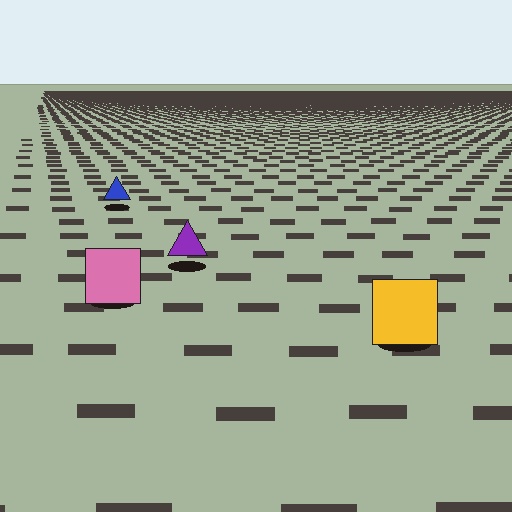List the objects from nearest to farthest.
From nearest to farthest: the yellow square, the pink square, the purple triangle, the blue triangle.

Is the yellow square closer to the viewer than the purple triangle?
Yes. The yellow square is closer — you can tell from the texture gradient: the ground texture is coarser near it.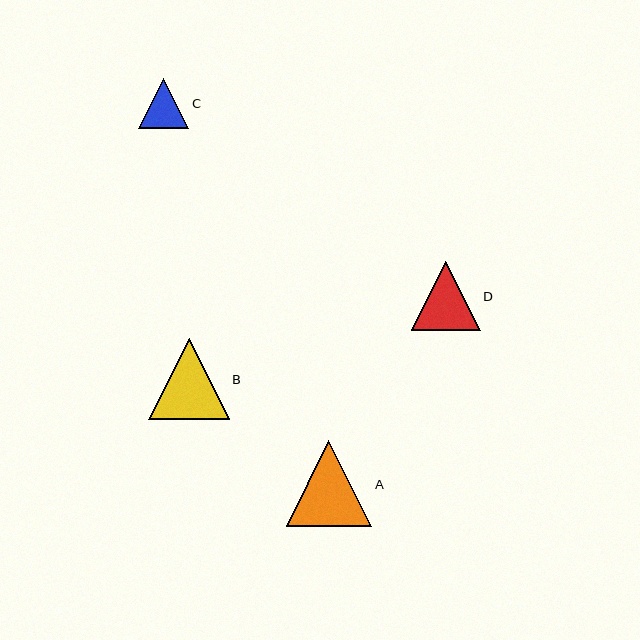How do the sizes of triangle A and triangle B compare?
Triangle A and triangle B are approximately the same size.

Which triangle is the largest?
Triangle A is the largest with a size of approximately 86 pixels.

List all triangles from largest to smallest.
From largest to smallest: A, B, D, C.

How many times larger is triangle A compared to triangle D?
Triangle A is approximately 1.2 times the size of triangle D.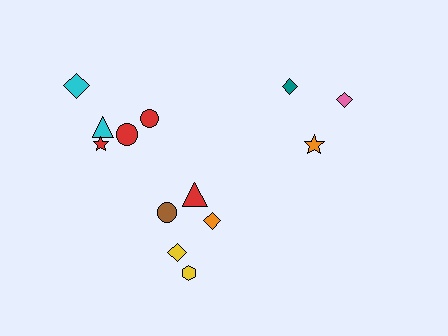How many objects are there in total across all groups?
There are 13 objects.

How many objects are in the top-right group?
There are 3 objects.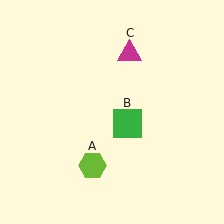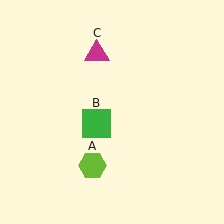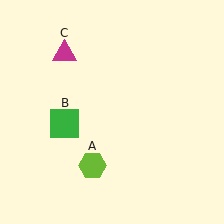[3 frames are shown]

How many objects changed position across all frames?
2 objects changed position: green square (object B), magenta triangle (object C).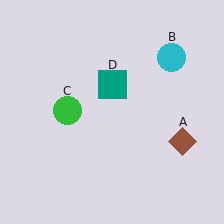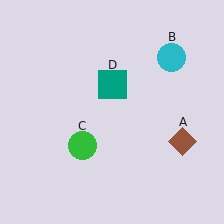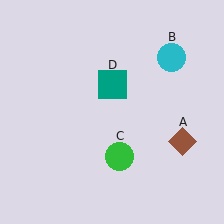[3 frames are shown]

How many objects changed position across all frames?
1 object changed position: green circle (object C).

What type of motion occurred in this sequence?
The green circle (object C) rotated counterclockwise around the center of the scene.